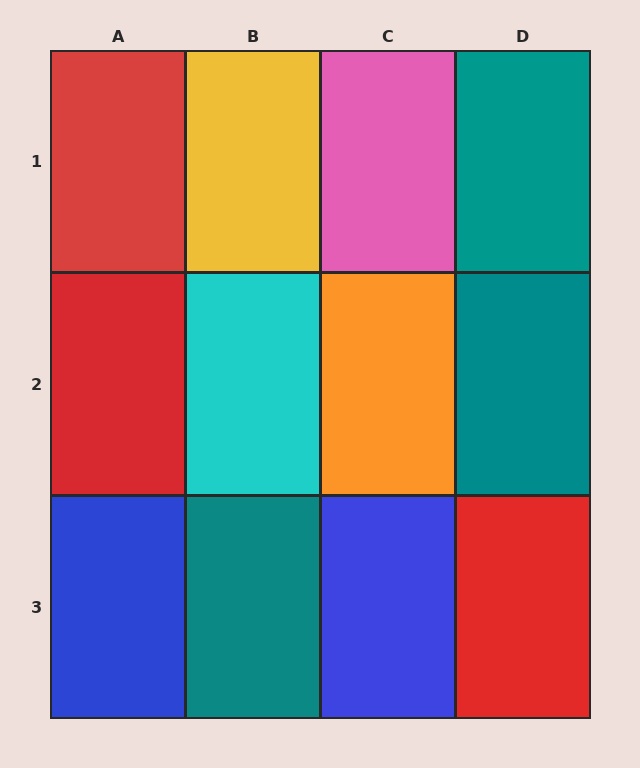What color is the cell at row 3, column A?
Blue.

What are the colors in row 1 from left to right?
Red, yellow, pink, teal.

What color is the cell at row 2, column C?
Orange.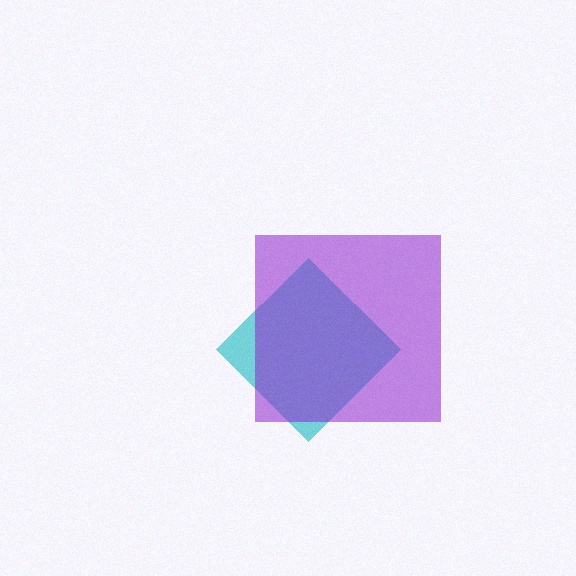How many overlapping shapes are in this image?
There are 2 overlapping shapes in the image.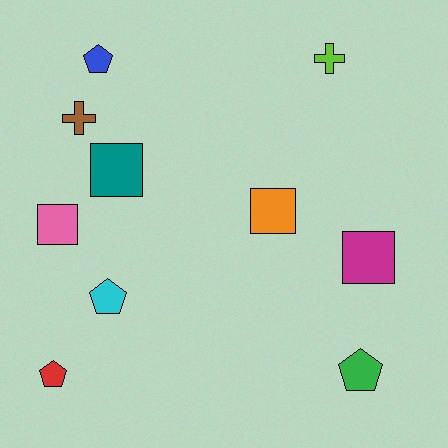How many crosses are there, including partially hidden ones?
There are 2 crosses.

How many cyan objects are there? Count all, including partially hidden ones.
There is 1 cyan object.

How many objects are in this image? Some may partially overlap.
There are 10 objects.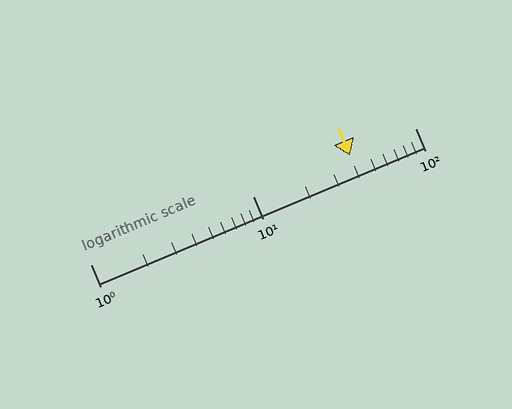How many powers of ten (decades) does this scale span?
The scale spans 2 decades, from 1 to 100.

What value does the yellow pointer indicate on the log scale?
The pointer indicates approximately 40.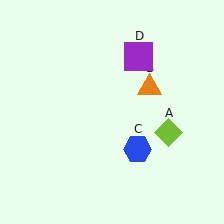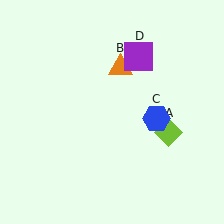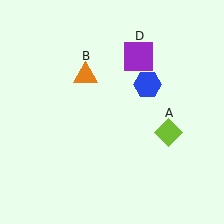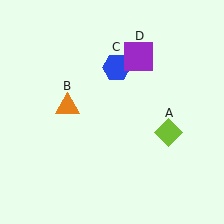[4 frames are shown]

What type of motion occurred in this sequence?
The orange triangle (object B), blue hexagon (object C) rotated counterclockwise around the center of the scene.